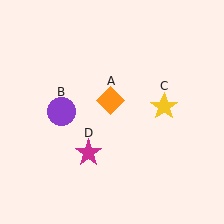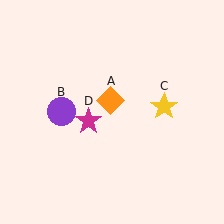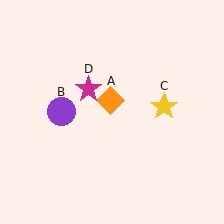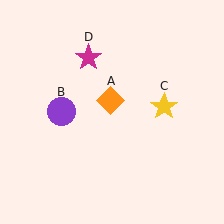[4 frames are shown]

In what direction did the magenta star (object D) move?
The magenta star (object D) moved up.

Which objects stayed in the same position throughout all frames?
Orange diamond (object A) and purple circle (object B) and yellow star (object C) remained stationary.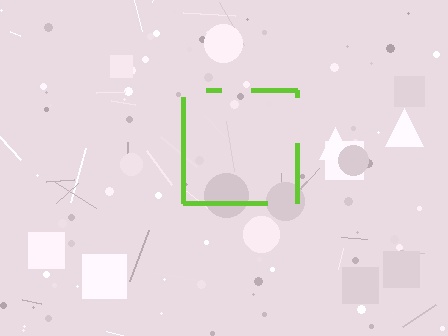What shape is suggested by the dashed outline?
The dashed outline suggests a square.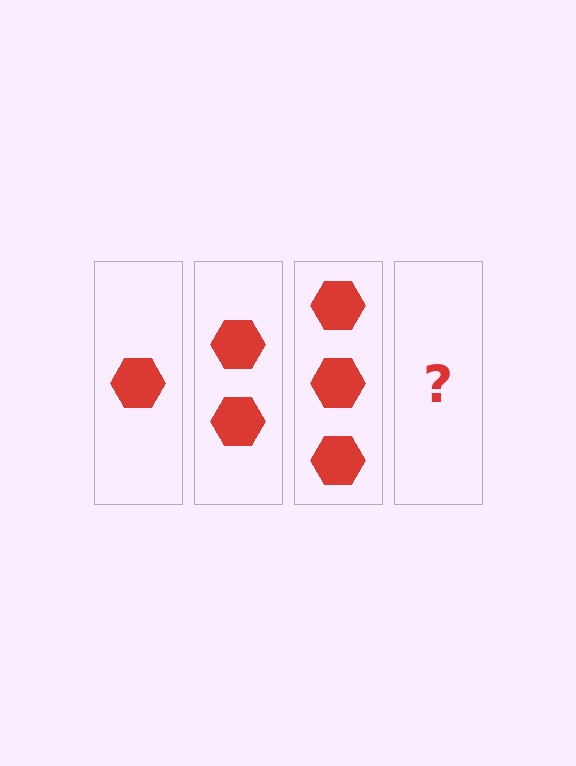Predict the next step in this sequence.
The next step is 4 hexagons.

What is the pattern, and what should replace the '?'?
The pattern is that each step adds one more hexagon. The '?' should be 4 hexagons.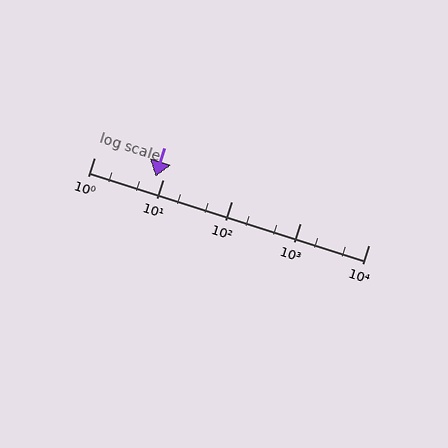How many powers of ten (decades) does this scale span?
The scale spans 4 decades, from 1 to 10000.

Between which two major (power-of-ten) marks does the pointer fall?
The pointer is between 1 and 10.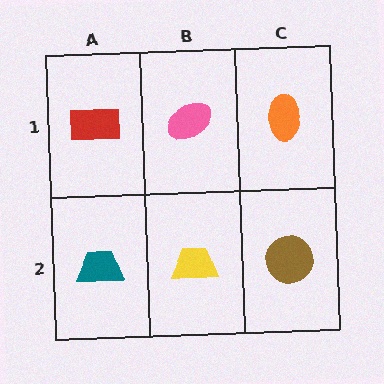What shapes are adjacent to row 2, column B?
A pink ellipse (row 1, column B), a teal trapezoid (row 2, column A), a brown circle (row 2, column C).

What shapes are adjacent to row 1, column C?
A brown circle (row 2, column C), a pink ellipse (row 1, column B).